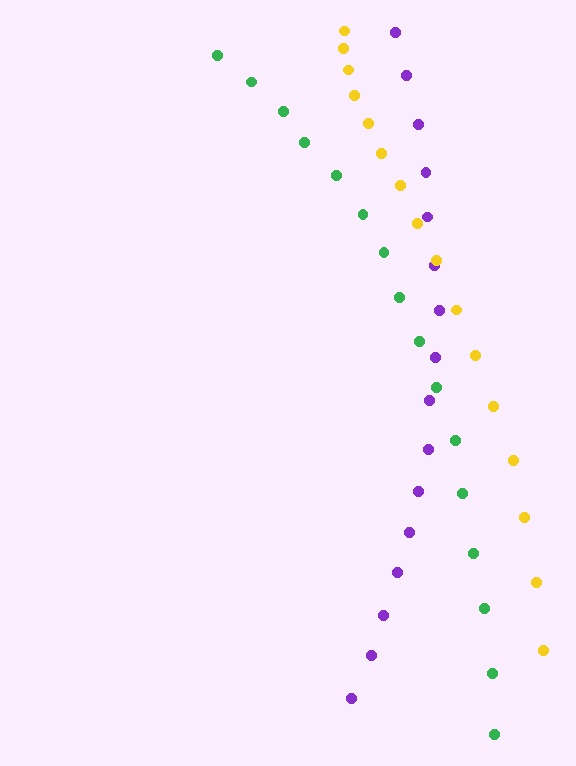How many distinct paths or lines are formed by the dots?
There are 3 distinct paths.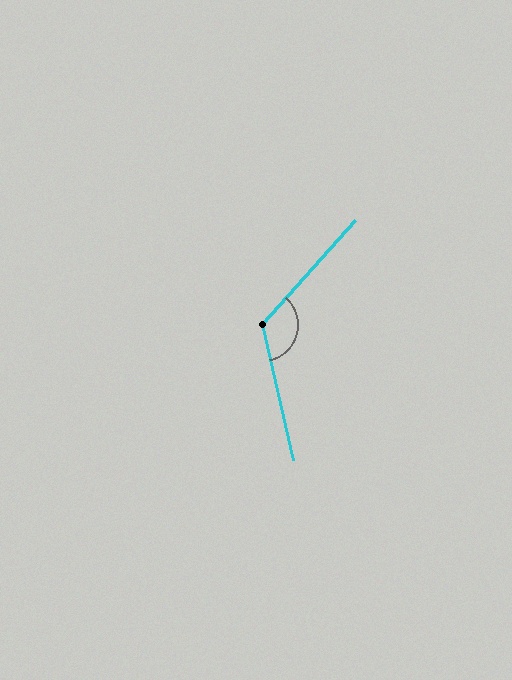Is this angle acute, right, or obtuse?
It is obtuse.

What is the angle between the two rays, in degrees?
Approximately 125 degrees.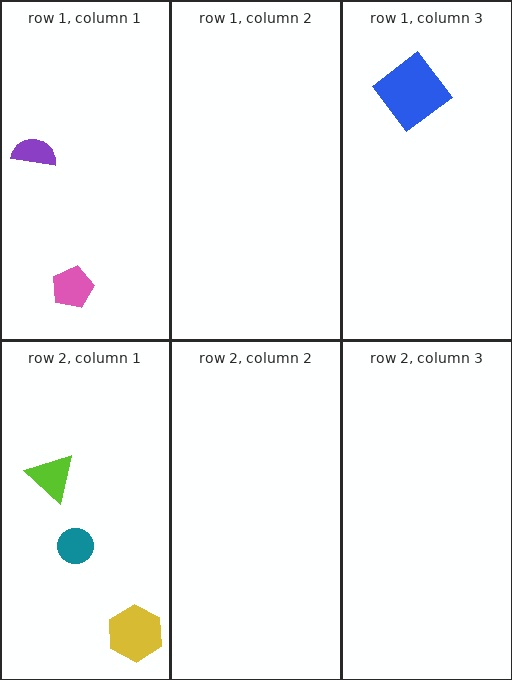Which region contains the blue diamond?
The row 1, column 3 region.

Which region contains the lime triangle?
The row 2, column 1 region.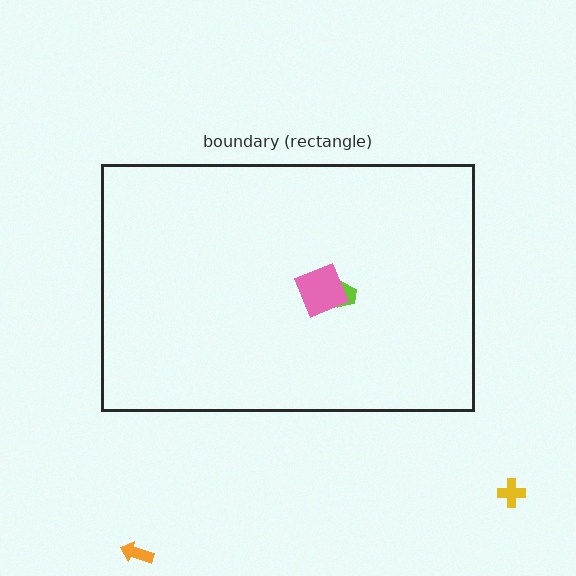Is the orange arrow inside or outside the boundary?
Outside.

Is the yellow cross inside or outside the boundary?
Outside.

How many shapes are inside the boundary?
2 inside, 2 outside.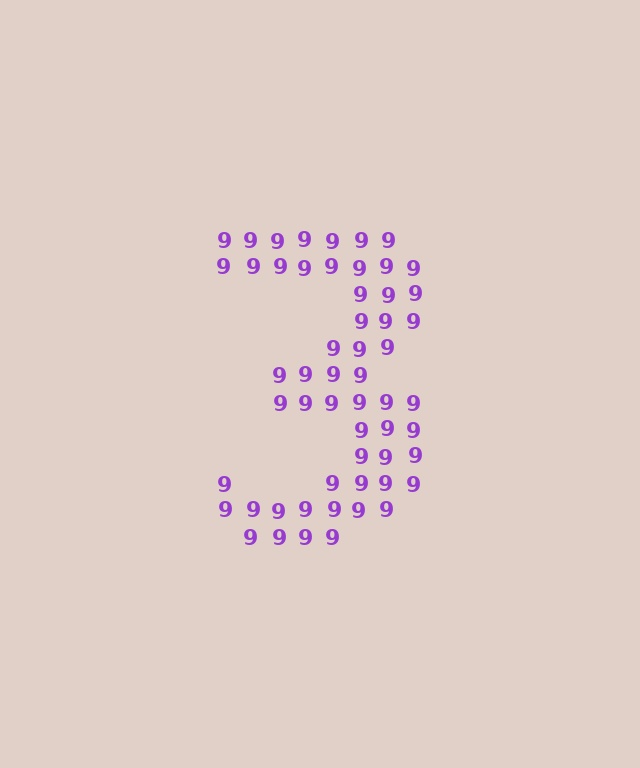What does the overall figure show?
The overall figure shows the digit 3.